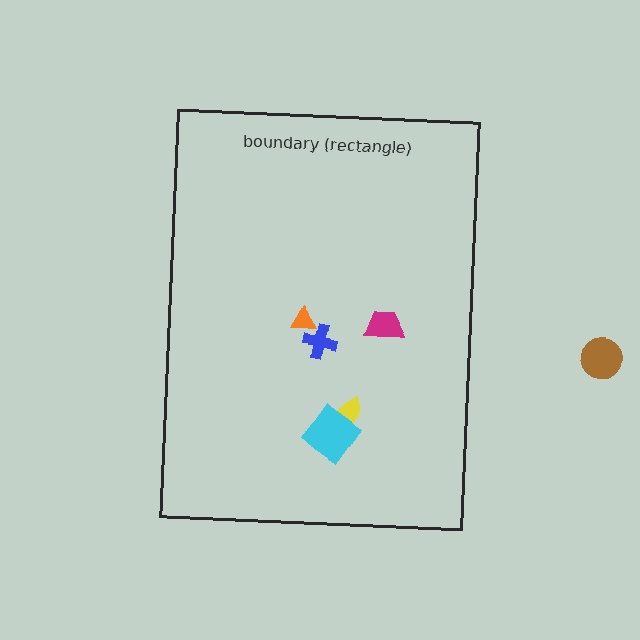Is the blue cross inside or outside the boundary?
Inside.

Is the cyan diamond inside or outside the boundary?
Inside.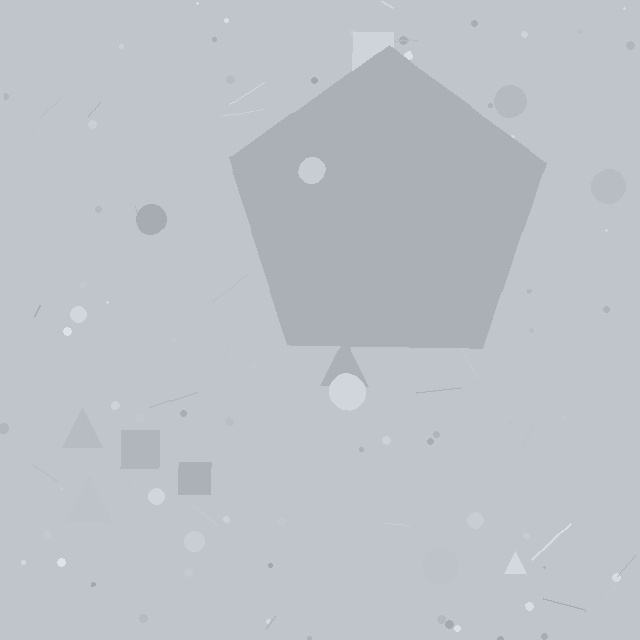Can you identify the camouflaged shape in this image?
The camouflaged shape is a pentagon.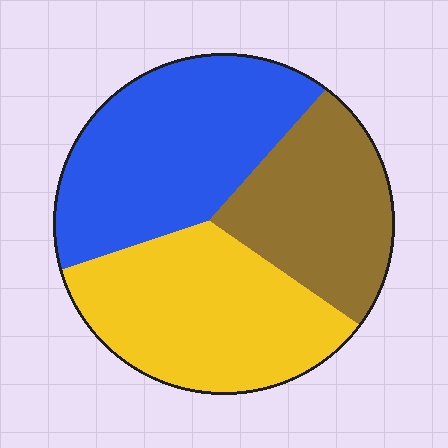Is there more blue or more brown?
Blue.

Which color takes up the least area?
Brown, at roughly 25%.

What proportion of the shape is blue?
Blue covers about 40% of the shape.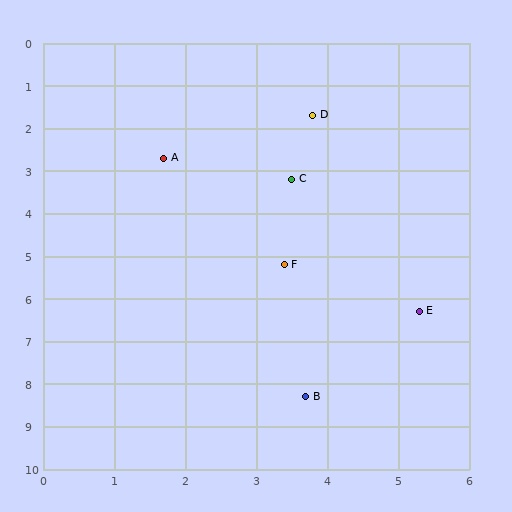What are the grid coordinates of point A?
Point A is at approximately (1.7, 2.7).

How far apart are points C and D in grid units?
Points C and D are about 1.5 grid units apart.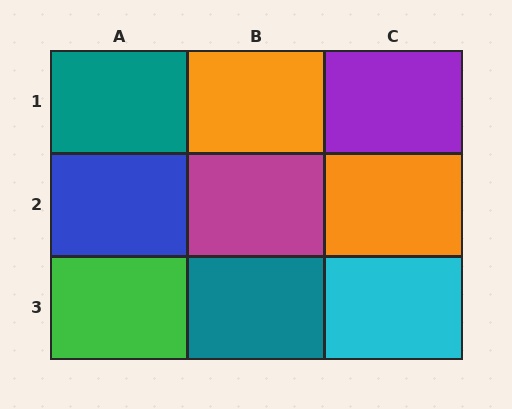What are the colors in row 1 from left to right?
Teal, orange, purple.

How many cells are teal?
2 cells are teal.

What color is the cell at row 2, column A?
Blue.